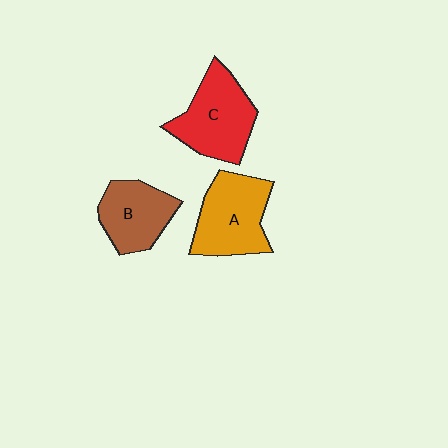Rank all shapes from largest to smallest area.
From largest to smallest: C (red), A (orange), B (brown).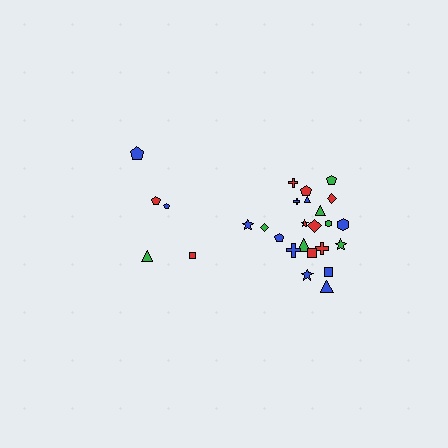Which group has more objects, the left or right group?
The right group.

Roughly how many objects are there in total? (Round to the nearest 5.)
Roughly 25 objects in total.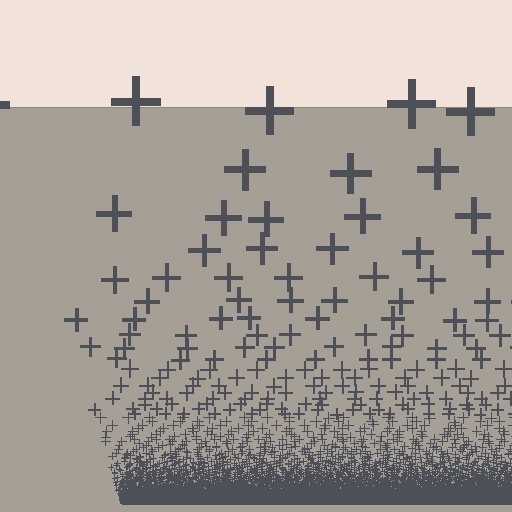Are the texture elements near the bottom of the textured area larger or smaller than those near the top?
Smaller. The gradient is inverted — elements near the bottom are smaller and denser.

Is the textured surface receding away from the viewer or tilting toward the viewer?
The surface appears to tilt toward the viewer. Texture elements get larger and sparser toward the top.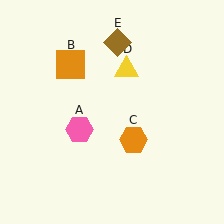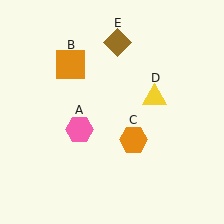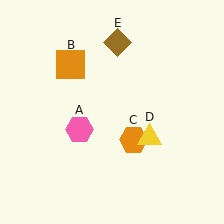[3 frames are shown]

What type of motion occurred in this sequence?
The yellow triangle (object D) rotated clockwise around the center of the scene.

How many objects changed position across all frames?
1 object changed position: yellow triangle (object D).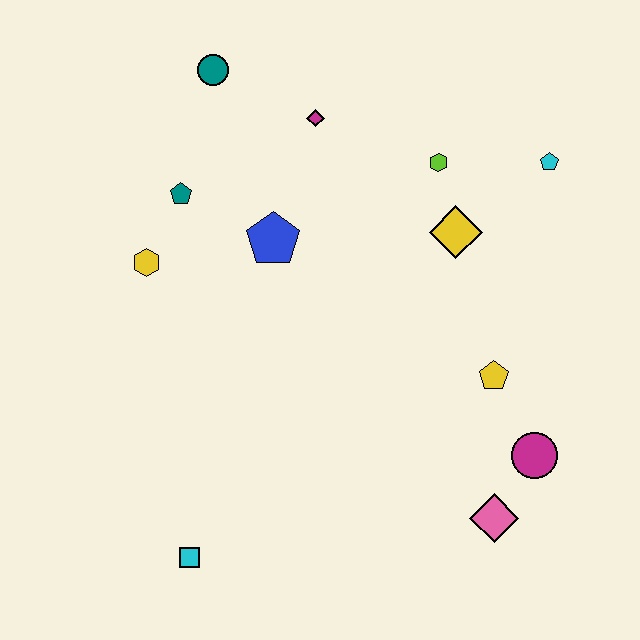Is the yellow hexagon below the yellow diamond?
Yes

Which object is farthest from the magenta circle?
The teal circle is farthest from the magenta circle.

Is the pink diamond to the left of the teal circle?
No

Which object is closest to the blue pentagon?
The teal pentagon is closest to the blue pentagon.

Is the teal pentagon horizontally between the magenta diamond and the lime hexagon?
No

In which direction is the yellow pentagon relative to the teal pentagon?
The yellow pentagon is to the right of the teal pentagon.